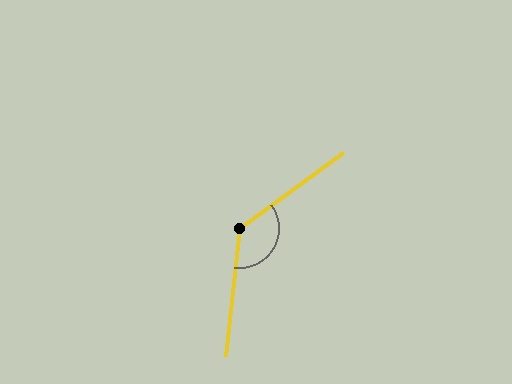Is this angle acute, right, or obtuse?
It is obtuse.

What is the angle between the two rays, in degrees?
Approximately 133 degrees.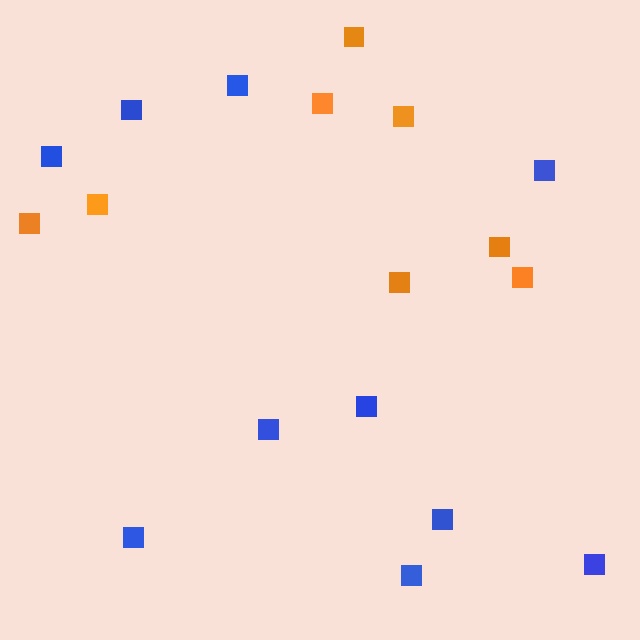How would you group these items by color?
There are 2 groups: one group of orange squares (8) and one group of blue squares (10).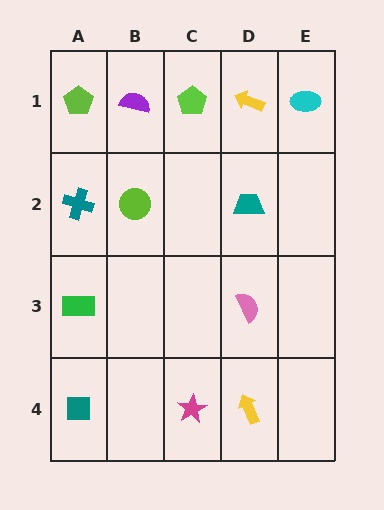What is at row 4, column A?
A teal square.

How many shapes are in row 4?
3 shapes.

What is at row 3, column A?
A green rectangle.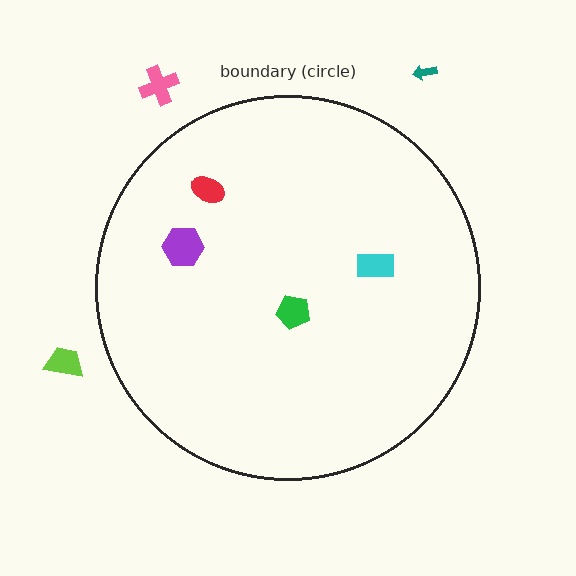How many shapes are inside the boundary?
4 inside, 3 outside.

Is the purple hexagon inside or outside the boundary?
Inside.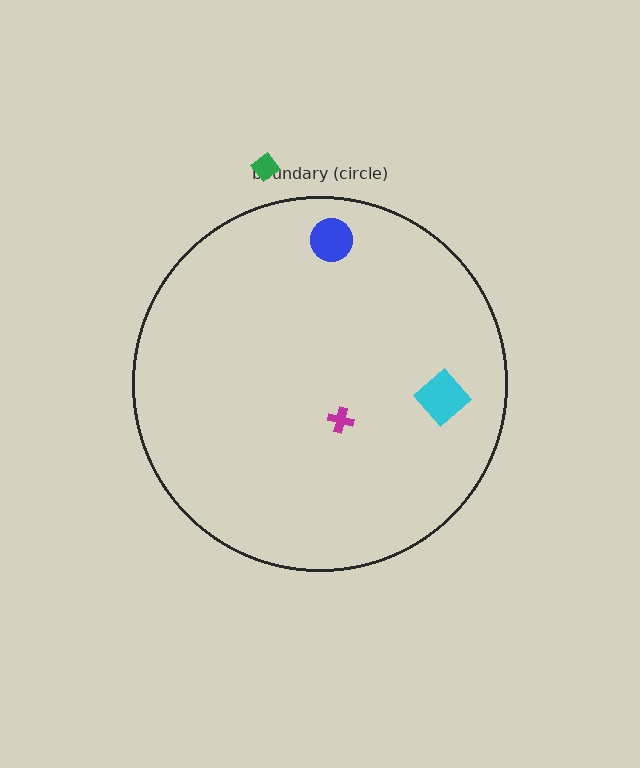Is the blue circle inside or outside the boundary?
Inside.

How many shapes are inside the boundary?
3 inside, 1 outside.